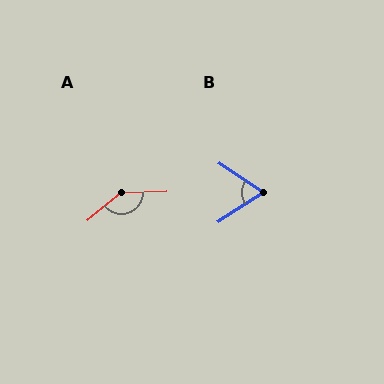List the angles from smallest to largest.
B (66°), A (142°).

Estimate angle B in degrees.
Approximately 66 degrees.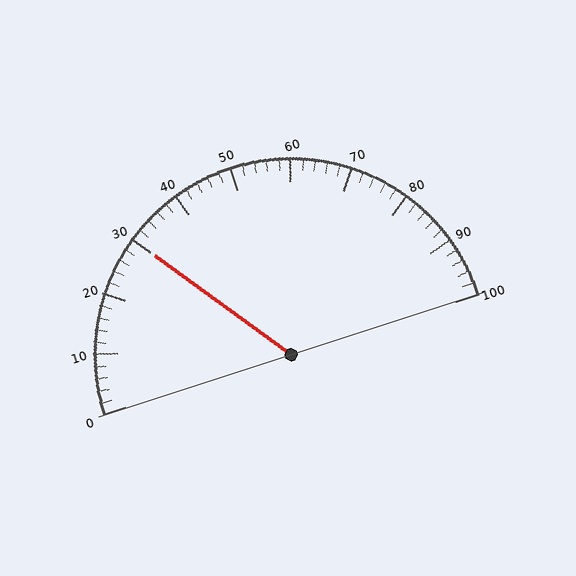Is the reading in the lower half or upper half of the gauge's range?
The reading is in the lower half of the range (0 to 100).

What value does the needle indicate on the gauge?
The needle indicates approximately 30.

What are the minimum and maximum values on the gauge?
The gauge ranges from 0 to 100.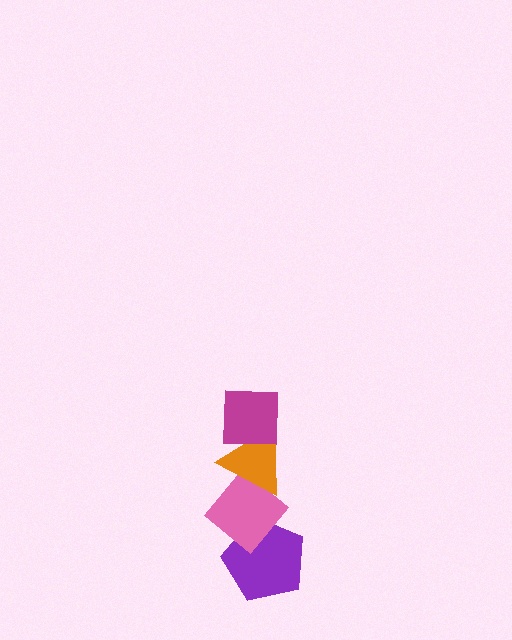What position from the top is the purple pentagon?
The purple pentagon is 4th from the top.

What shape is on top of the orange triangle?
The magenta square is on top of the orange triangle.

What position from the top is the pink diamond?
The pink diamond is 3rd from the top.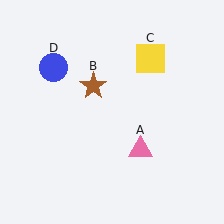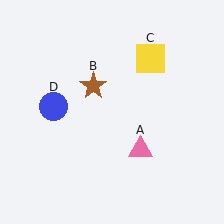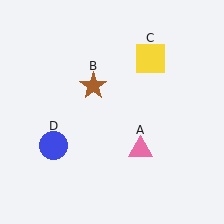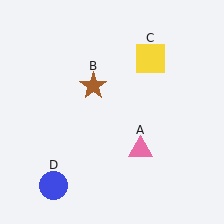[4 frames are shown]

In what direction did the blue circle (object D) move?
The blue circle (object D) moved down.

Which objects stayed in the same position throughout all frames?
Pink triangle (object A) and brown star (object B) and yellow square (object C) remained stationary.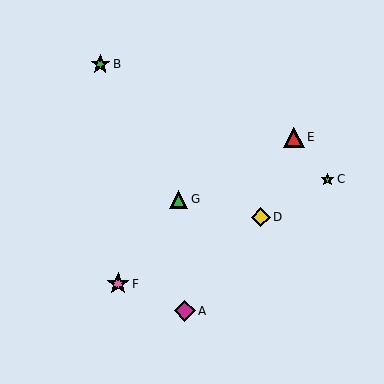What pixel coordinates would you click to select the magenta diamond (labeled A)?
Click at (185, 311) to select the magenta diamond A.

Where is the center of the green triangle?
The center of the green triangle is at (179, 199).